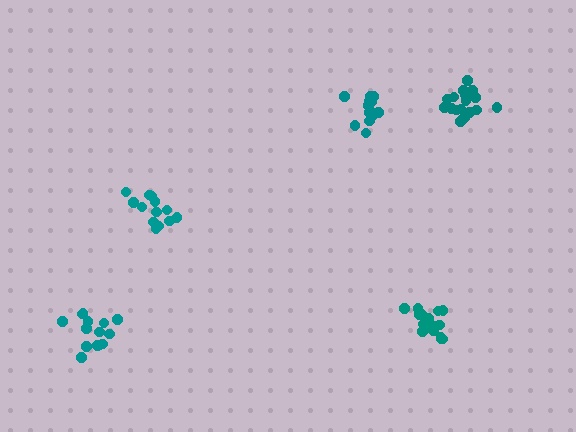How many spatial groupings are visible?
There are 5 spatial groupings.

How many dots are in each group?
Group 1: 14 dots, Group 2: 14 dots, Group 3: 18 dots, Group 4: 14 dots, Group 5: 18 dots (78 total).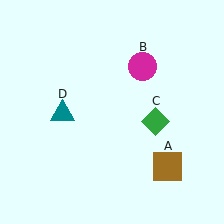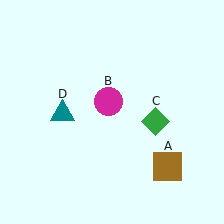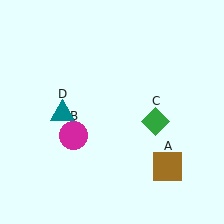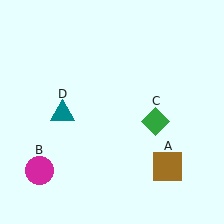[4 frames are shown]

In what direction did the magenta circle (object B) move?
The magenta circle (object B) moved down and to the left.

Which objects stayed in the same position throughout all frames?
Brown square (object A) and green diamond (object C) and teal triangle (object D) remained stationary.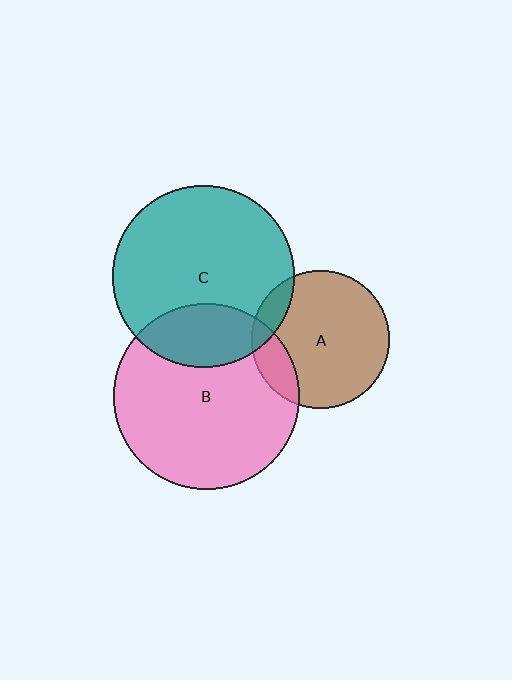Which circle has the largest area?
Circle B (pink).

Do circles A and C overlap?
Yes.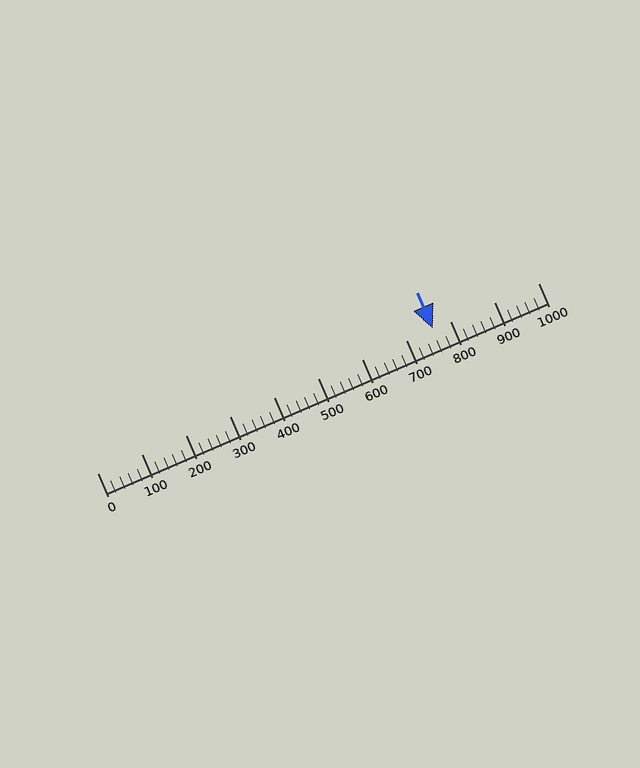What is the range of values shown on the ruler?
The ruler shows values from 0 to 1000.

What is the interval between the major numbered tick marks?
The major tick marks are spaced 100 units apart.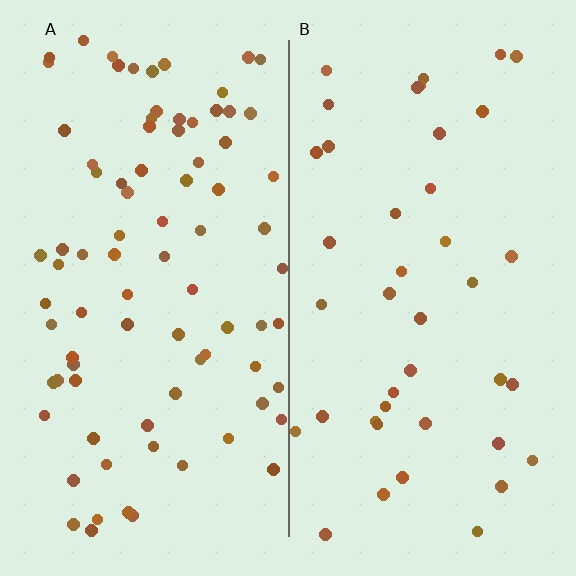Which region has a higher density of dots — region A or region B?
A (the left).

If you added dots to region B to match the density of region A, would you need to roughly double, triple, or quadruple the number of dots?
Approximately double.